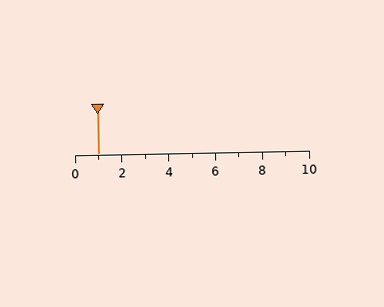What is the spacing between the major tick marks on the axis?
The major ticks are spaced 2 apart.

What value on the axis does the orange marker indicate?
The marker indicates approximately 1.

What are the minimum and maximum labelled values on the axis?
The axis runs from 0 to 10.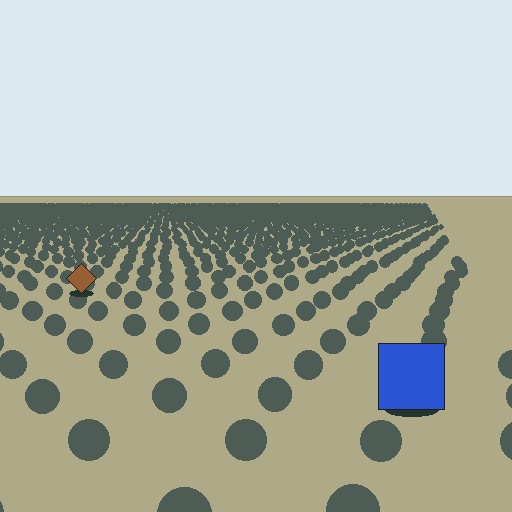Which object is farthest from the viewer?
The brown diamond is farthest from the viewer. It appears smaller and the ground texture around it is denser.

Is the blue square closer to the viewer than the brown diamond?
Yes. The blue square is closer — you can tell from the texture gradient: the ground texture is coarser near it.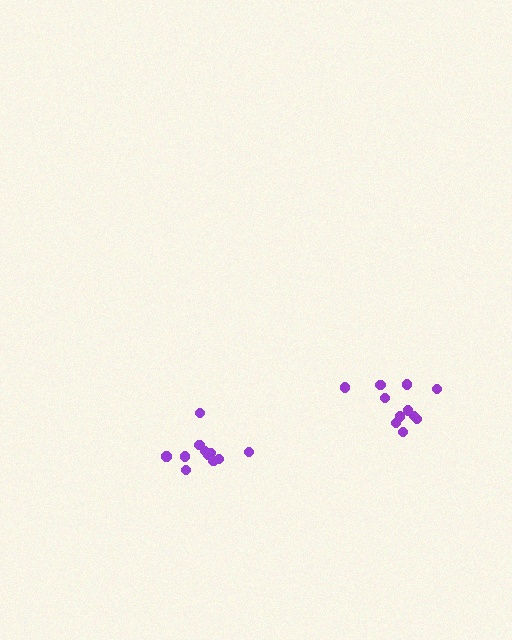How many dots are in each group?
Group 1: 11 dots, Group 2: 11 dots (22 total).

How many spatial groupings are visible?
There are 2 spatial groupings.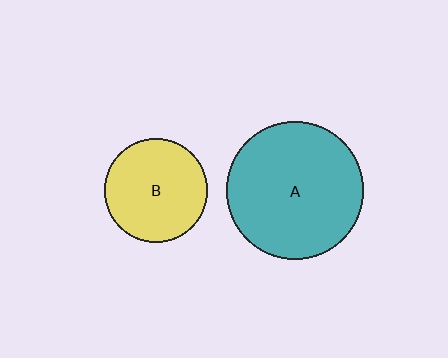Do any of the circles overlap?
No, none of the circles overlap.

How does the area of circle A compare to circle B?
Approximately 1.8 times.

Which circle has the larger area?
Circle A (teal).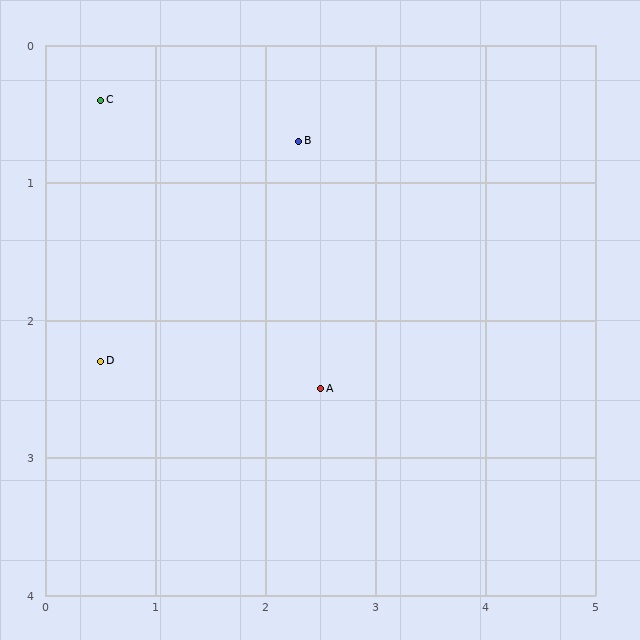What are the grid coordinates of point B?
Point B is at approximately (2.3, 0.7).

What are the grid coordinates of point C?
Point C is at approximately (0.5, 0.4).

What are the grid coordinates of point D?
Point D is at approximately (0.5, 2.3).